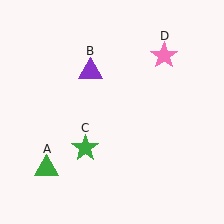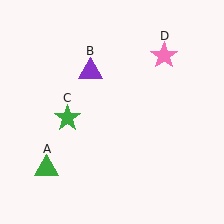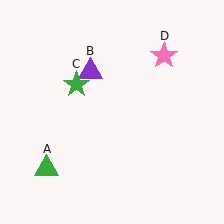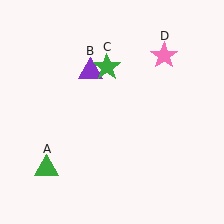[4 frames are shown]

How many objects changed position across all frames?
1 object changed position: green star (object C).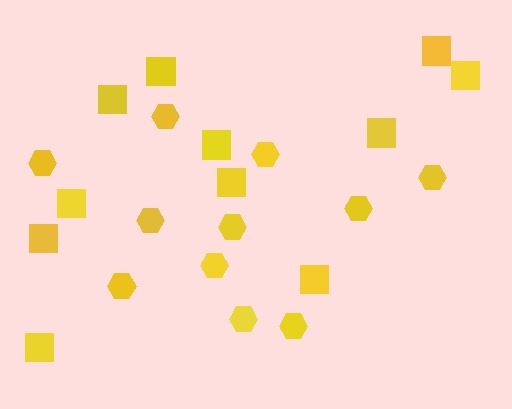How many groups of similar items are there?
There are 2 groups: one group of squares (11) and one group of hexagons (11).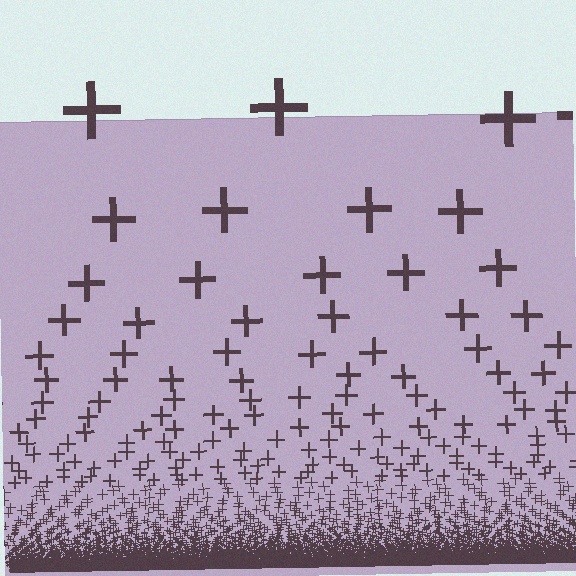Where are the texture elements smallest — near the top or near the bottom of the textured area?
Near the bottom.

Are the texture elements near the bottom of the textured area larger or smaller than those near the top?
Smaller. The gradient is inverted — elements near the bottom are smaller and denser.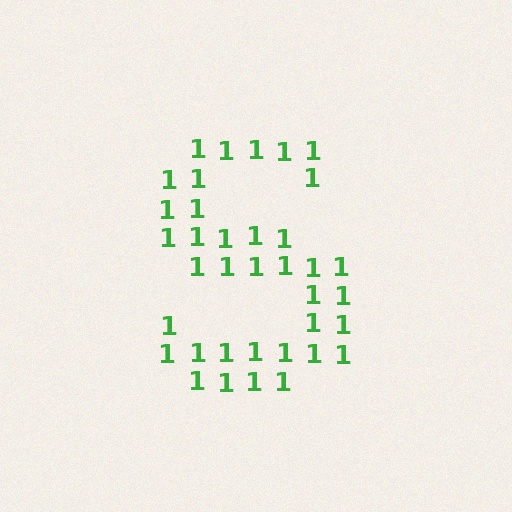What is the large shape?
The large shape is the letter S.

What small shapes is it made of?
It is made of small digit 1's.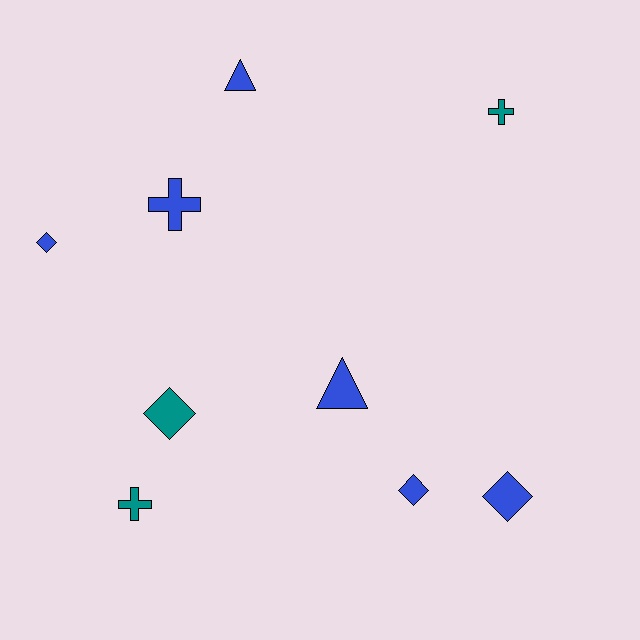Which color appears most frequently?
Blue, with 6 objects.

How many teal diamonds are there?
There is 1 teal diamond.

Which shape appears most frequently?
Diamond, with 4 objects.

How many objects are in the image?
There are 9 objects.